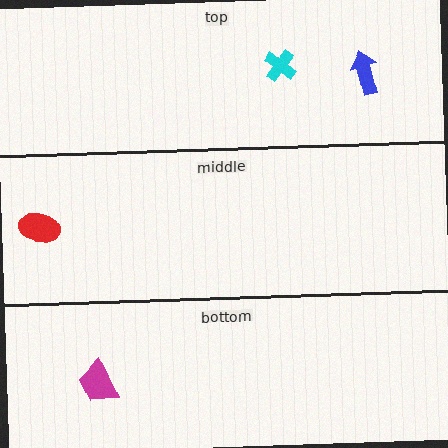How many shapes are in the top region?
2.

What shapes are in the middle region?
The red ellipse.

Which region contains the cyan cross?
The top region.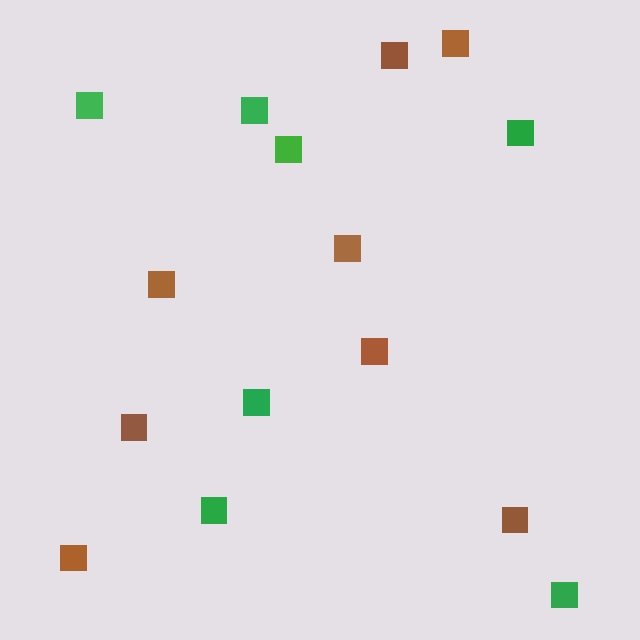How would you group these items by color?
There are 2 groups: one group of green squares (7) and one group of brown squares (8).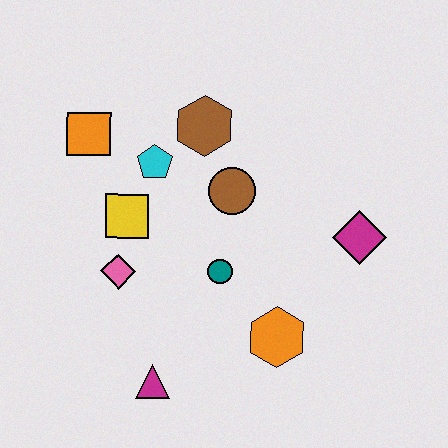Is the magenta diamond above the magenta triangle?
Yes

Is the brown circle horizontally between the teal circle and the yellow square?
No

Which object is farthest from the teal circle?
The orange square is farthest from the teal circle.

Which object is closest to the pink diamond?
The yellow square is closest to the pink diamond.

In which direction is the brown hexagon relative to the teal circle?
The brown hexagon is above the teal circle.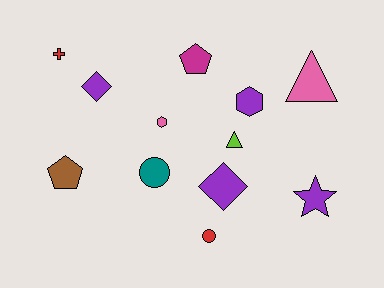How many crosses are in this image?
There is 1 cross.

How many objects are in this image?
There are 12 objects.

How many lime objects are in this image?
There is 1 lime object.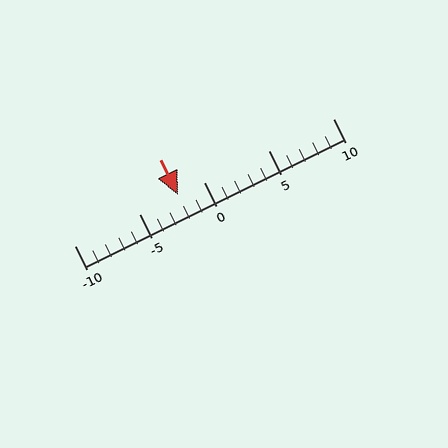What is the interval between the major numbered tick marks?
The major tick marks are spaced 5 units apart.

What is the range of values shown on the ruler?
The ruler shows values from -10 to 10.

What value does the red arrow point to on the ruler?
The red arrow points to approximately -2.